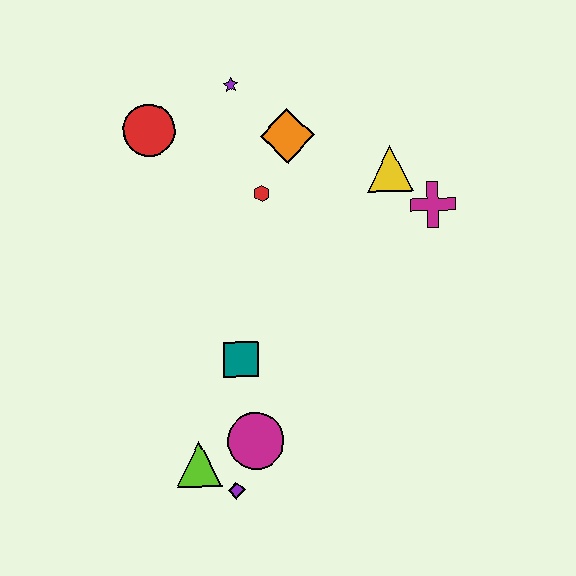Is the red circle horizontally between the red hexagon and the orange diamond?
No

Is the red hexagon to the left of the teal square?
No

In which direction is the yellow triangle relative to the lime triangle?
The yellow triangle is above the lime triangle.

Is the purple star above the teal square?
Yes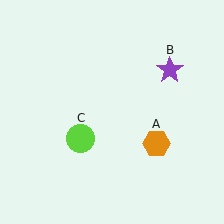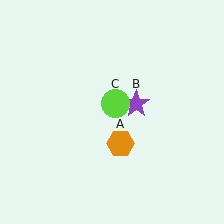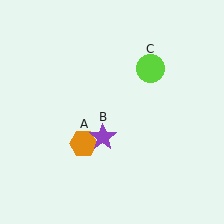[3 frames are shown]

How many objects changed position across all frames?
3 objects changed position: orange hexagon (object A), purple star (object B), lime circle (object C).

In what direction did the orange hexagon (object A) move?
The orange hexagon (object A) moved left.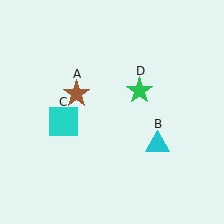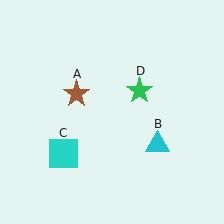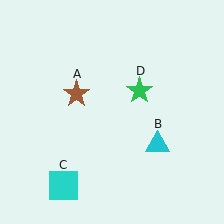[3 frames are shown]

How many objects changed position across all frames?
1 object changed position: cyan square (object C).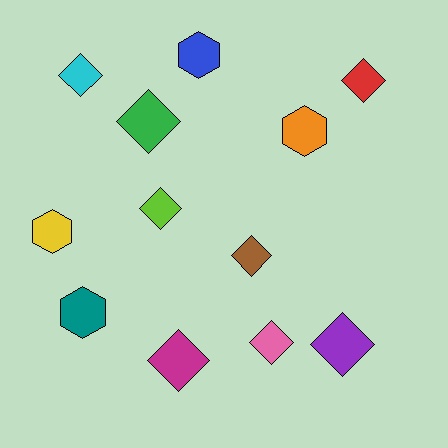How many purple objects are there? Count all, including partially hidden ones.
There is 1 purple object.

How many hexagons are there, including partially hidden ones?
There are 4 hexagons.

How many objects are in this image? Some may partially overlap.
There are 12 objects.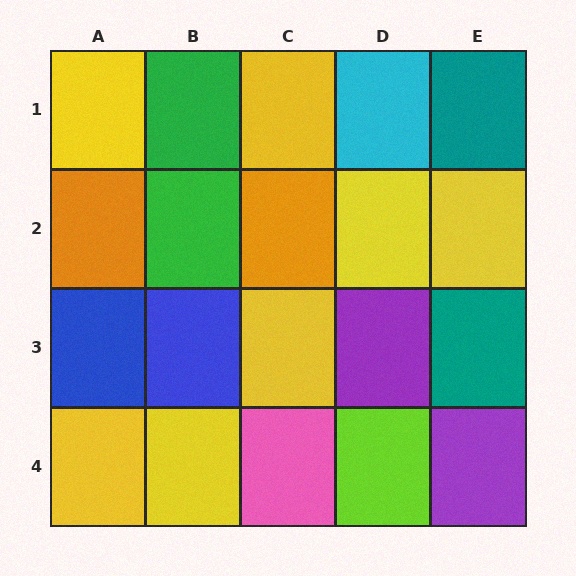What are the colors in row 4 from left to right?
Yellow, yellow, pink, lime, purple.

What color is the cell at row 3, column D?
Purple.